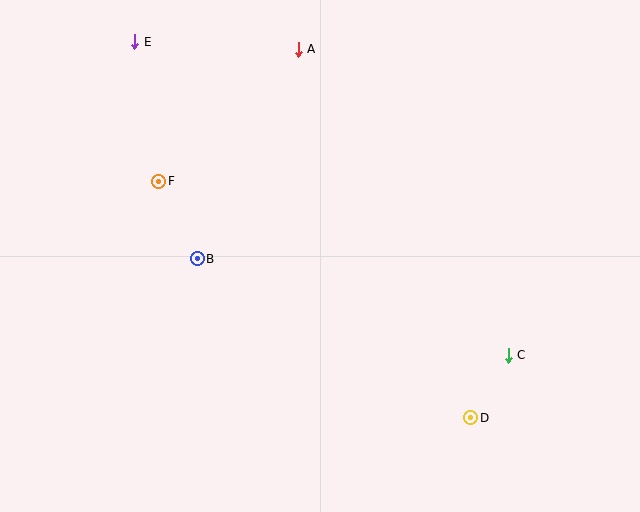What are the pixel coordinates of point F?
Point F is at (159, 181).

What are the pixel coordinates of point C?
Point C is at (508, 355).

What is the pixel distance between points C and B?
The distance between C and B is 326 pixels.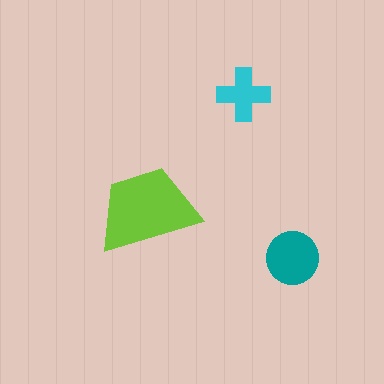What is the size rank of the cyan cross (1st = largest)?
3rd.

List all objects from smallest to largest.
The cyan cross, the teal circle, the lime trapezoid.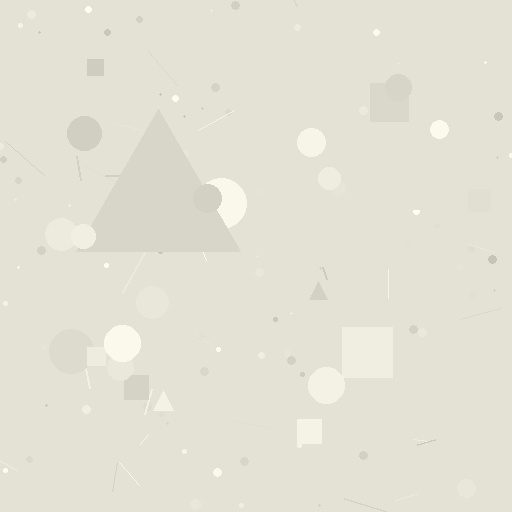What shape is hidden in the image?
A triangle is hidden in the image.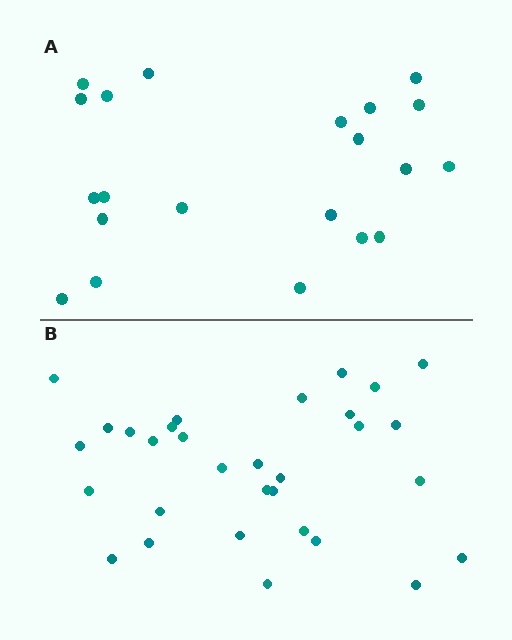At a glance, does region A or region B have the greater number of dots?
Region B (the bottom region) has more dots.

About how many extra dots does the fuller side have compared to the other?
Region B has roughly 10 or so more dots than region A.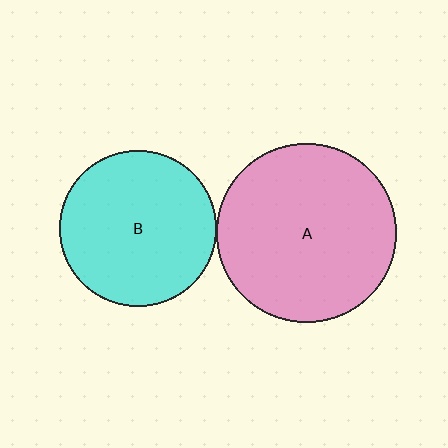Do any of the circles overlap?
No, none of the circles overlap.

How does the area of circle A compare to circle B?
Approximately 1.3 times.